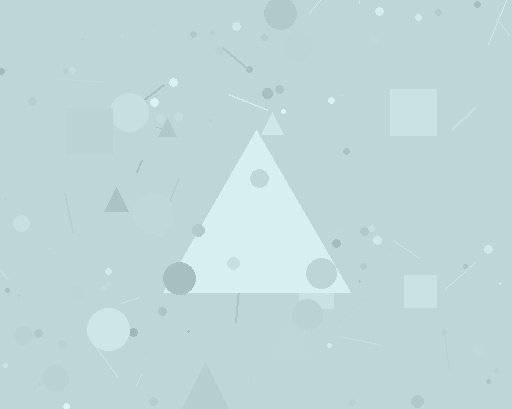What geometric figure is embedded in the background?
A triangle is embedded in the background.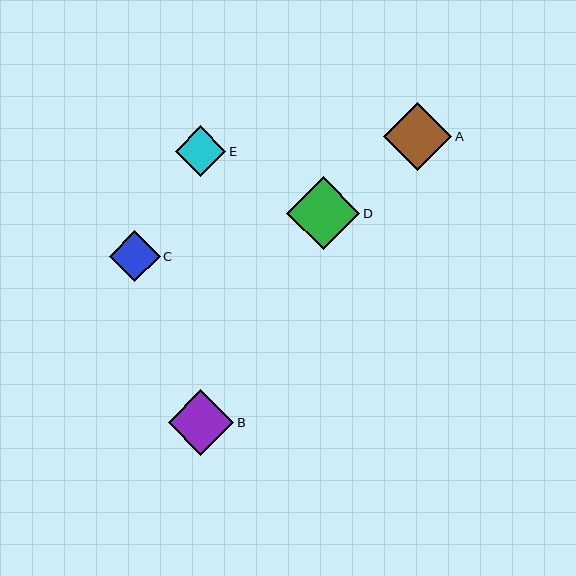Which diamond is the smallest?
Diamond E is the smallest with a size of approximately 50 pixels.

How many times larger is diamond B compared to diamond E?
Diamond B is approximately 1.3 times the size of diamond E.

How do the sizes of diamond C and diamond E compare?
Diamond C and diamond E are approximately the same size.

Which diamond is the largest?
Diamond D is the largest with a size of approximately 73 pixels.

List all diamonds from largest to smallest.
From largest to smallest: D, A, B, C, E.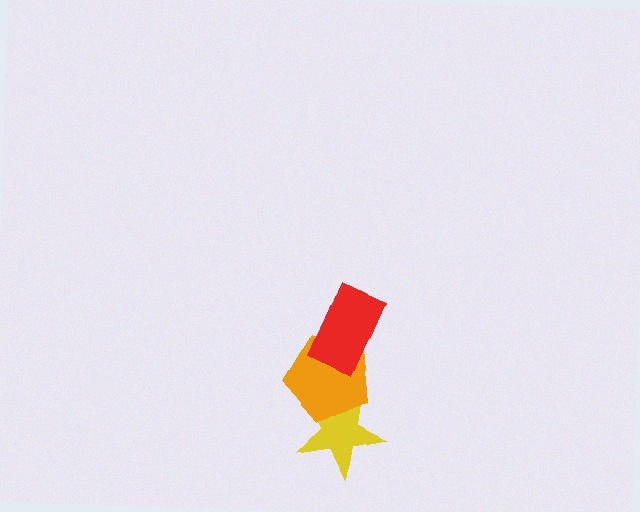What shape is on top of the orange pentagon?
The red rectangle is on top of the orange pentagon.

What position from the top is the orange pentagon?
The orange pentagon is 2nd from the top.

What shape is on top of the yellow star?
The orange pentagon is on top of the yellow star.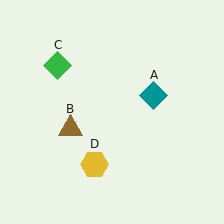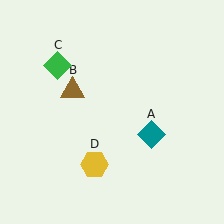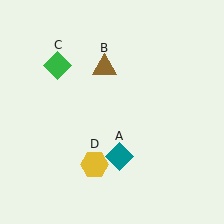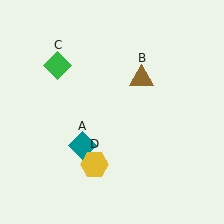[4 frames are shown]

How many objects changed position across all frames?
2 objects changed position: teal diamond (object A), brown triangle (object B).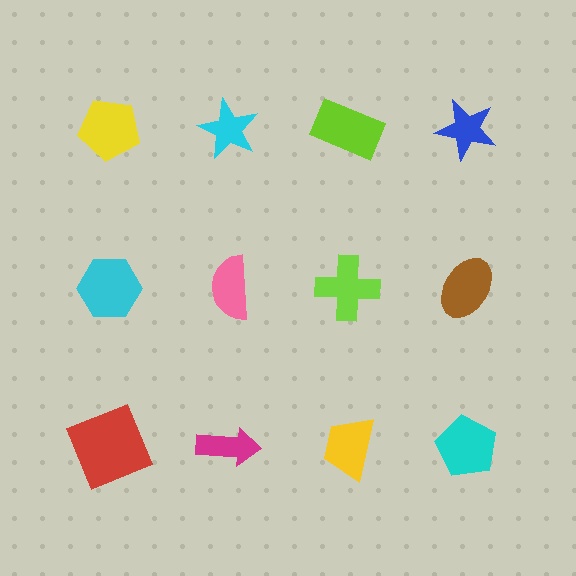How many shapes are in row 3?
4 shapes.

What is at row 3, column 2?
A magenta arrow.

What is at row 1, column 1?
A yellow pentagon.